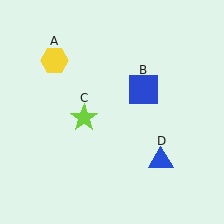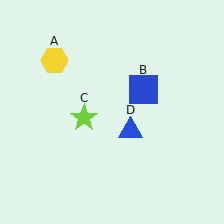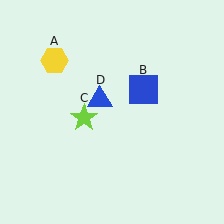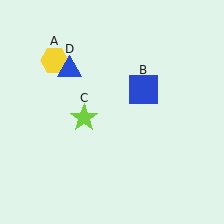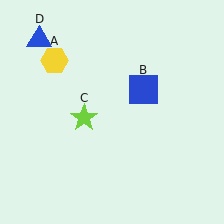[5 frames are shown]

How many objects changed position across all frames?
1 object changed position: blue triangle (object D).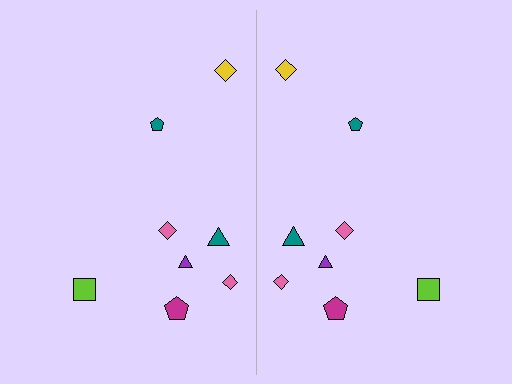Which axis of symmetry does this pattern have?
The pattern has a vertical axis of symmetry running through the center of the image.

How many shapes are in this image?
There are 16 shapes in this image.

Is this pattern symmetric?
Yes, this pattern has bilateral (reflection) symmetry.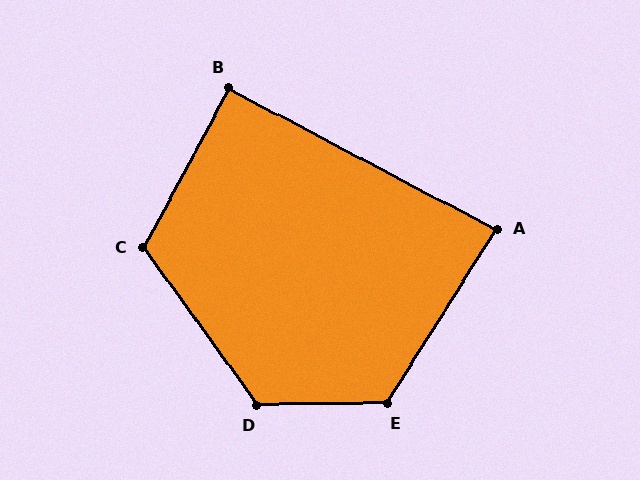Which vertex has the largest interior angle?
D, at approximately 125 degrees.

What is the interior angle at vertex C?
Approximately 116 degrees (obtuse).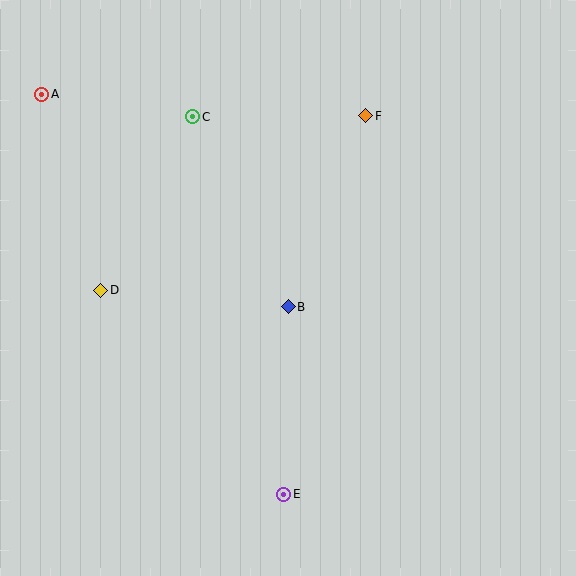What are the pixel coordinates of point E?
Point E is at (284, 494).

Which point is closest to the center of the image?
Point B at (288, 307) is closest to the center.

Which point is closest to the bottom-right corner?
Point E is closest to the bottom-right corner.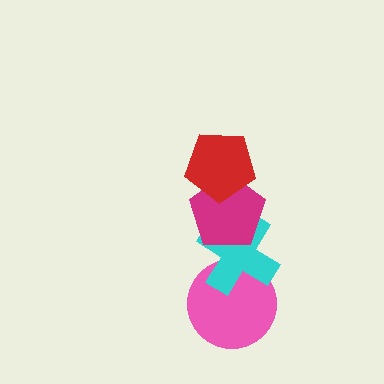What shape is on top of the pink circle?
The cyan cross is on top of the pink circle.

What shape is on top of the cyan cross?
The magenta pentagon is on top of the cyan cross.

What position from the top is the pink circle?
The pink circle is 4th from the top.